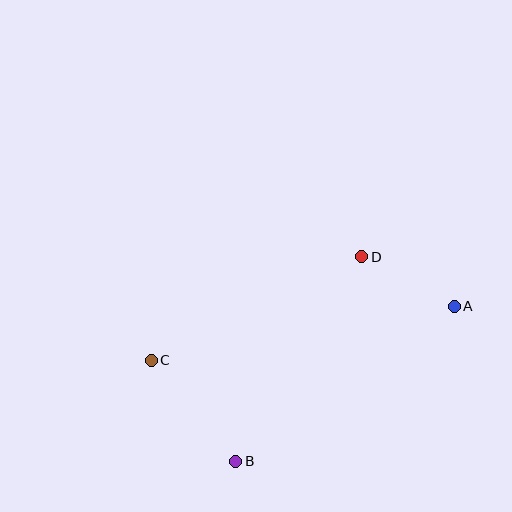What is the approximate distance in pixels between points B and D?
The distance between B and D is approximately 240 pixels.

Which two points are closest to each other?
Points A and D are closest to each other.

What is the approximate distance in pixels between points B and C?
The distance between B and C is approximately 132 pixels.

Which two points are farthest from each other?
Points A and C are farthest from each other.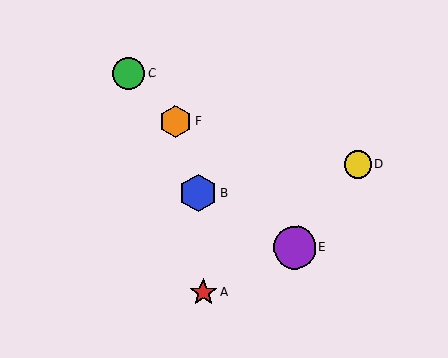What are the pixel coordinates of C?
Object C is at (129, 73).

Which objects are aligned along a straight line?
Objects C, E, F are aligned along a straight line.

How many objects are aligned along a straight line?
3 objects (C, E, F) are aligned along a straight line.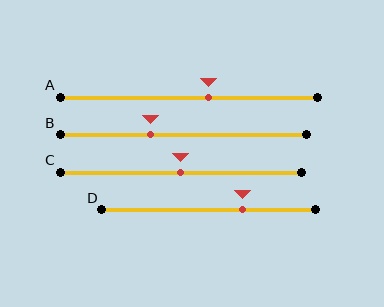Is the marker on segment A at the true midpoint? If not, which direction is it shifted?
No, the marker on segment A is shifted to the right by about 8% of the segment length.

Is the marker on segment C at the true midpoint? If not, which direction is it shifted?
Yes, the marker on segment C is at the true midpoint.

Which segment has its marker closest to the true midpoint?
Segment C has its marker closest to the true midpoint.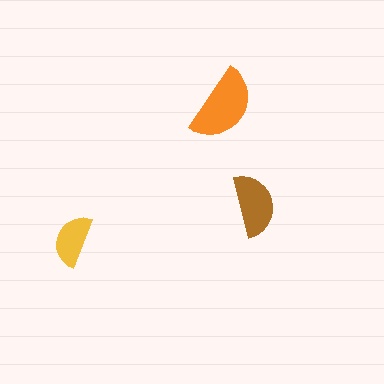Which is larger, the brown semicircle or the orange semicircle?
The orange one.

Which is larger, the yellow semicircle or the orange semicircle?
The orange one.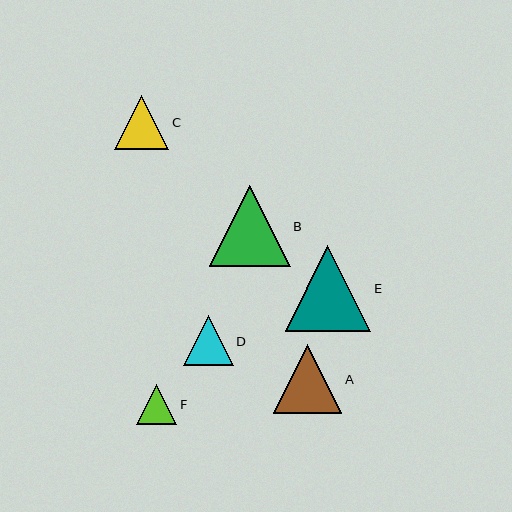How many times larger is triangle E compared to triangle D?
Triangle E is approximately 1.7 times the size of triangle D.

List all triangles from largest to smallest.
From largest to smallest: E, B, A, C, D, F.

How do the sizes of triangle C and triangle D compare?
Triangle C and triangle D are approximately the same size.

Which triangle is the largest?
Triangle E is the largest with a size of approximately 85 pixels.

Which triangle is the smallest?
Triangle F is the smallest with a size of approximately 40 pixels.